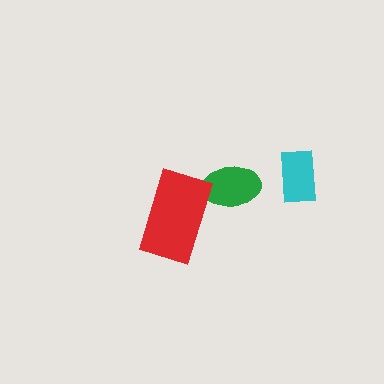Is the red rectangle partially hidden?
No, no other shape covers it.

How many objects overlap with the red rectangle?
1 object overlaps with the red rectangle.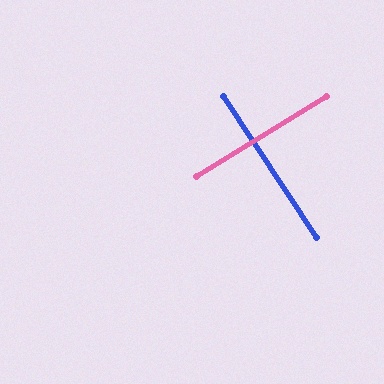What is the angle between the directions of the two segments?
Approximately 88 degrees.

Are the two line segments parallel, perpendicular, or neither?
Perpendicular — they meet at approximately 88°.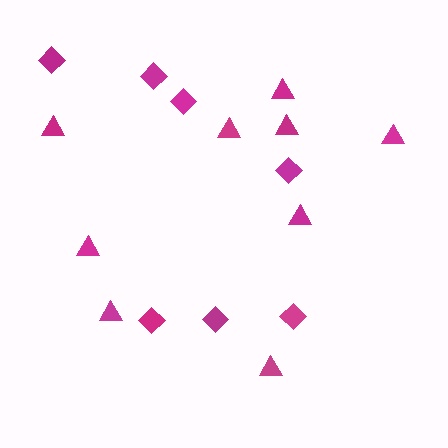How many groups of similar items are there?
There are 2 groups: one group of triangles (9) and one group of diamonds (7).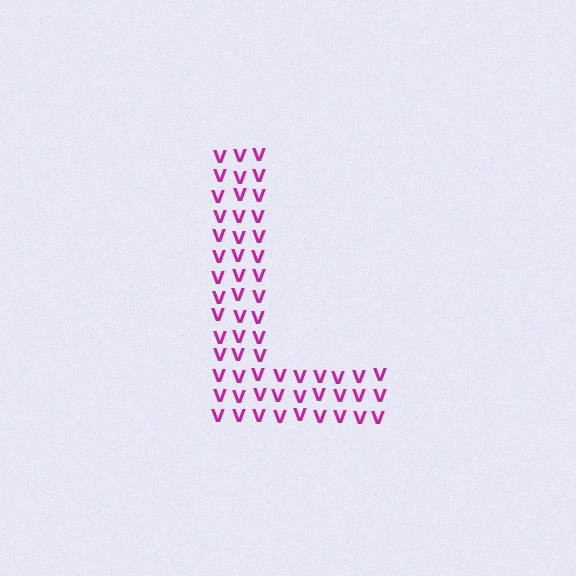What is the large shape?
The large shape is the letter L.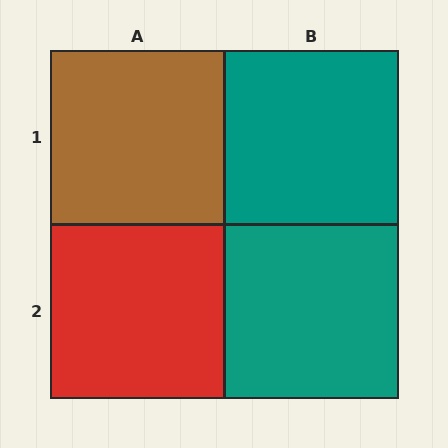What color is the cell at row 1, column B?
Teal.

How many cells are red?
1 cell is red.